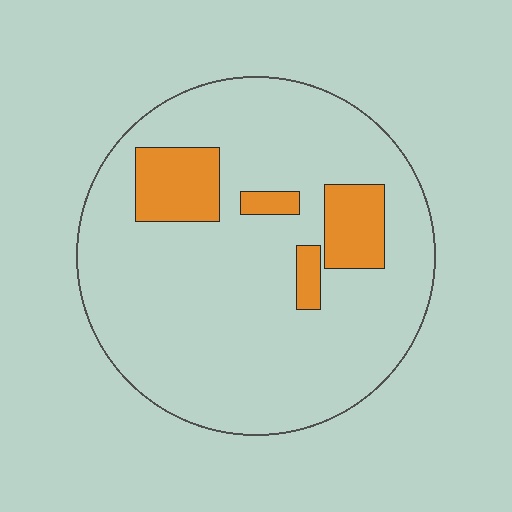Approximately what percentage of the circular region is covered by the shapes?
Approximately 15%.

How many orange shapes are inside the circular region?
4.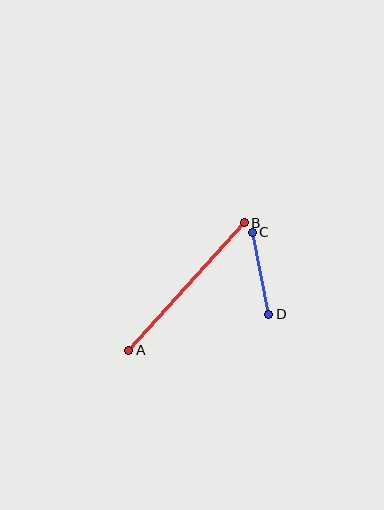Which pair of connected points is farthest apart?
Points A and B are farthest apart.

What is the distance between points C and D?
The distance is approximately 84 pixels.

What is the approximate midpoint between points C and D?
The midpoint is at approximately (260, 273) pixels.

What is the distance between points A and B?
The distance is approximately 172 pixels.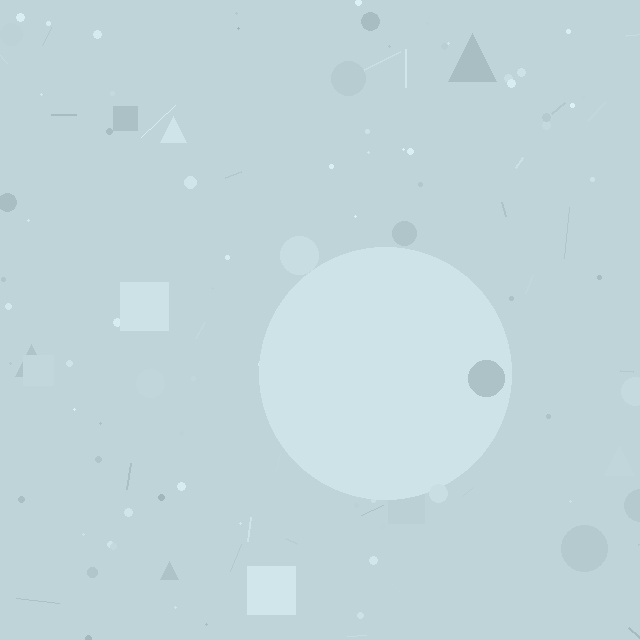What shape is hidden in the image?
A circle is hidden in the image.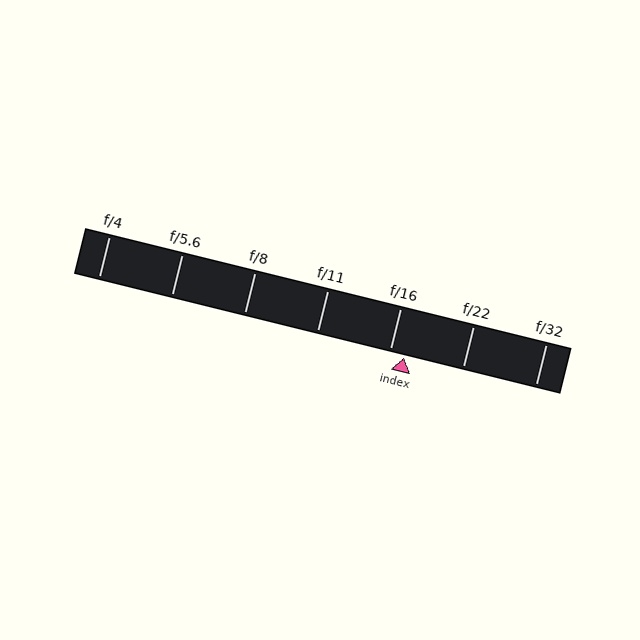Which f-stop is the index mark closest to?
The index mark is closest to f/16.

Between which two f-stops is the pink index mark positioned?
The index mark is between f/16 and f/22.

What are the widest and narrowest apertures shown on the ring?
The widest aperture shown is f/4 and the narrowest is f/32.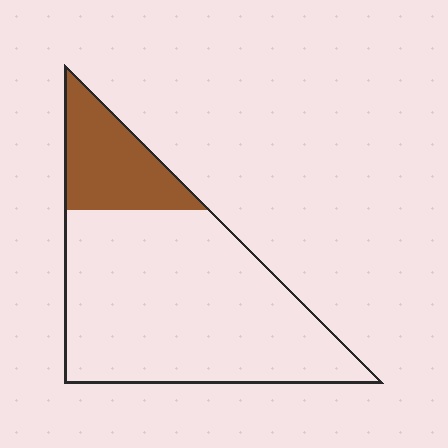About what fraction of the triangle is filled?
About one fifth (1/5).